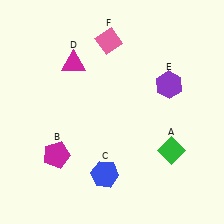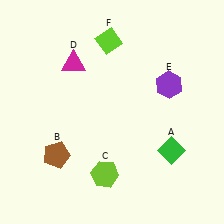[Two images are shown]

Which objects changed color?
B changed from magenta to brown. C changed from blue to lime. F changed from pink to lime.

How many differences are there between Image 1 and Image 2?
There are 3 differences between the two images.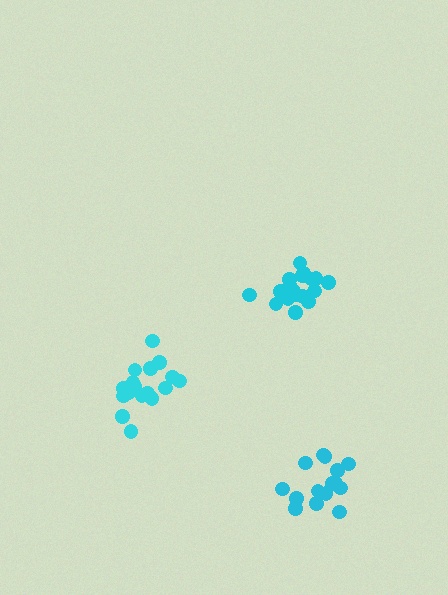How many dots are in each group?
Group 1: 21 dots, Group 2: 15 dots, Group 3: 17 dots (53 total).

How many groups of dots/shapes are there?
There are 3 groups.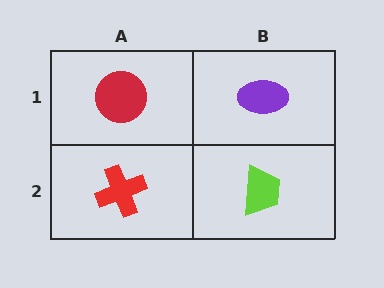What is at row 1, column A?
A red circle.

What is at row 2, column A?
A red cross.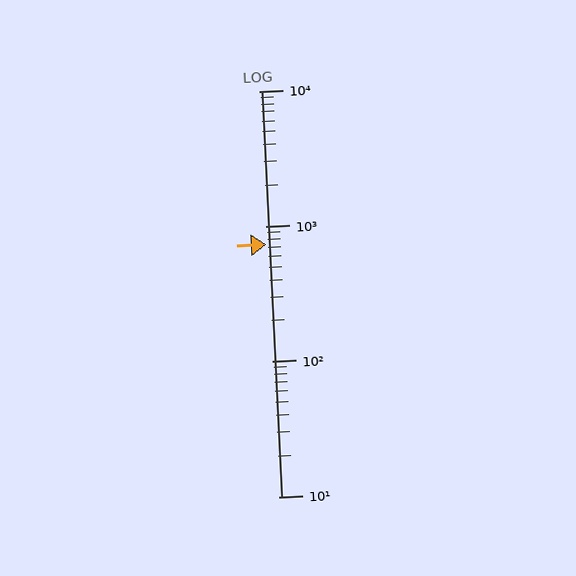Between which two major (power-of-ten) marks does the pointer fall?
The pointer is between 100 and 1000.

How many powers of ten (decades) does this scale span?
The scale spans 3 decades, from 10 to 10000.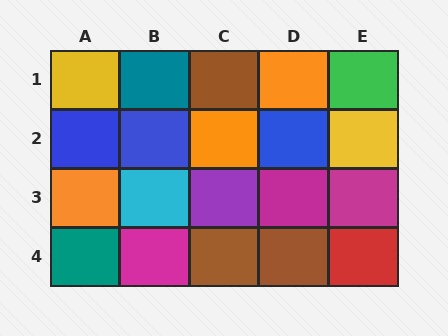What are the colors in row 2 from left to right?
Blue, blue, orange, blue, yellow.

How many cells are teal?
2 cells are teal.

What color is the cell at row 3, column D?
Magenta.